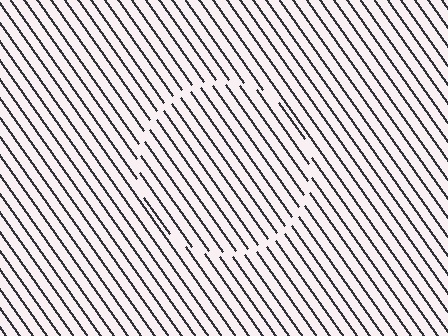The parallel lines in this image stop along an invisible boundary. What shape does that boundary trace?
An illusory circle. The interior of the shape contains the same grating, shifted by half a period — the contour is defined by the phase discontinuity where line-ends from the inner and outer gratings abut.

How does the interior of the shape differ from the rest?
The interior of the shape contains the same grating, shifted by half a period — the contour is defined by the phase discontinuity where line-ends from the inner and outer gratings abut.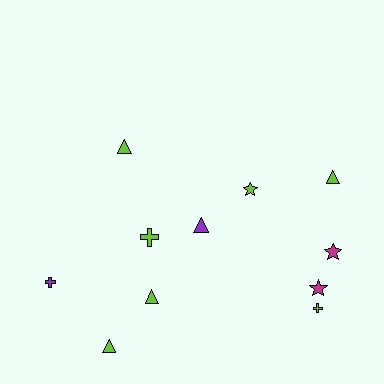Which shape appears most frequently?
Triangle, with 5 objects.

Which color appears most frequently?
Lime, with 7 objects.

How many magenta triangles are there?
There are no magenta triangles.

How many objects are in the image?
There are 11 objects.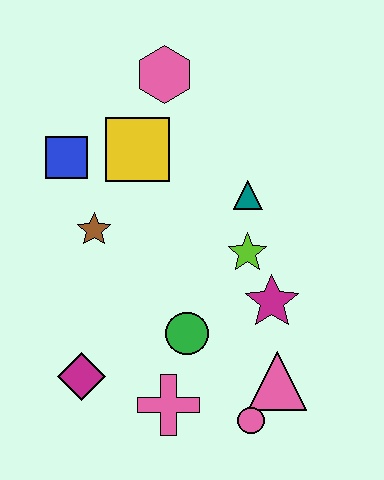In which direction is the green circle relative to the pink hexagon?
The green circle is below the pink hexagon.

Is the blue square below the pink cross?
No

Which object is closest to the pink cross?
The green circle is closest to the pink cross.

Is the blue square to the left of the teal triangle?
Yes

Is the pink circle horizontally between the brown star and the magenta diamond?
No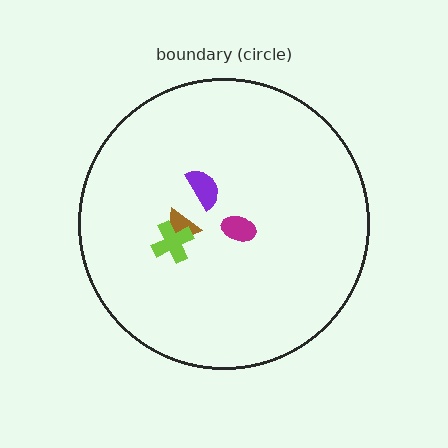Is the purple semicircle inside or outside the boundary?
Inside.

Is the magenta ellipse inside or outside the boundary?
Inside.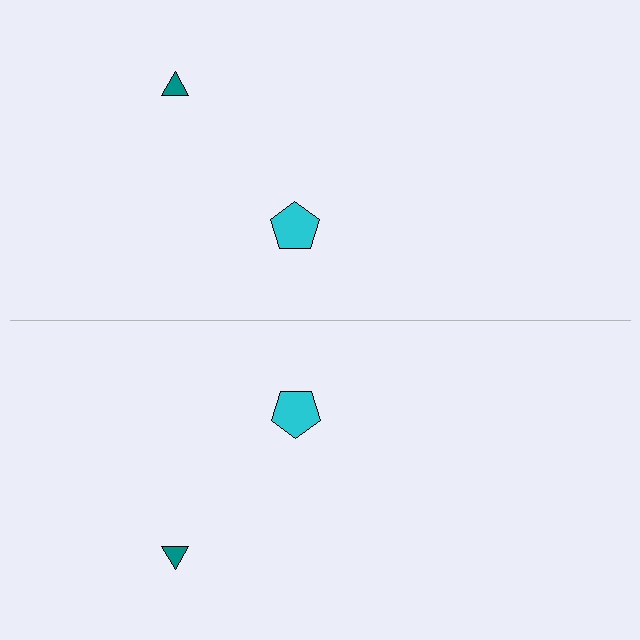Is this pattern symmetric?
Yes, this pattern has bilateral (reflection) symmetry.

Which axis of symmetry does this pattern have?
The pattern has a horizontal axis of symmetry running through the center of the image.